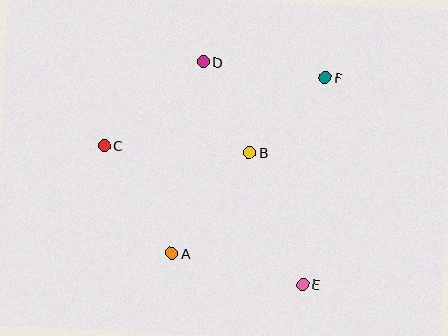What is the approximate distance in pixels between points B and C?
The distance between B and C is approximately 146 pixels.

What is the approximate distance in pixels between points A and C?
The distance between A and C is approximately 127 pixels.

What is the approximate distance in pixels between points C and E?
The distance between C and E is approximately 242 pixels.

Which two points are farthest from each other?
Points D and E are farthest from each other.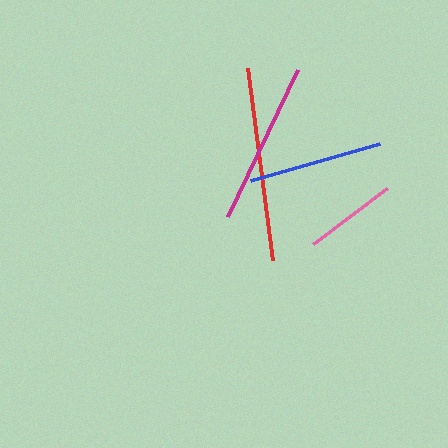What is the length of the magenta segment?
The magenta segment is approximately 164 pixels long.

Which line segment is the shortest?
The pink line is the shortest at approximately 93 pixels.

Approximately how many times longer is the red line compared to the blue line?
The red line is approximately 1.4 times the length of the blue line.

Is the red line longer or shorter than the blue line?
The red line is longer than the blue line.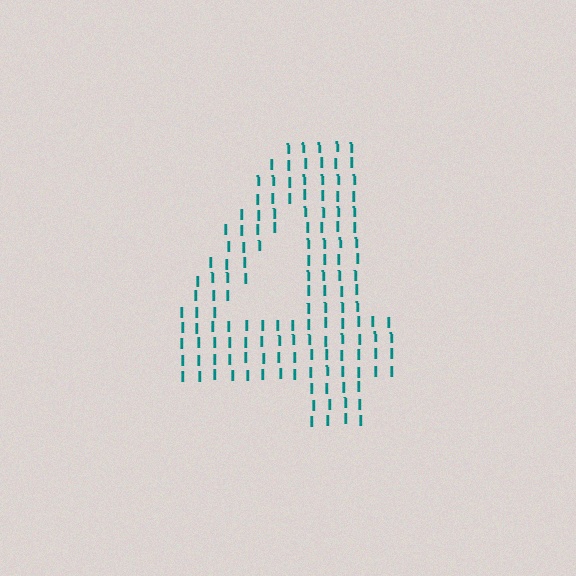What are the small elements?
The small elements are letter I's.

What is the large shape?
The large shape is the digit 4.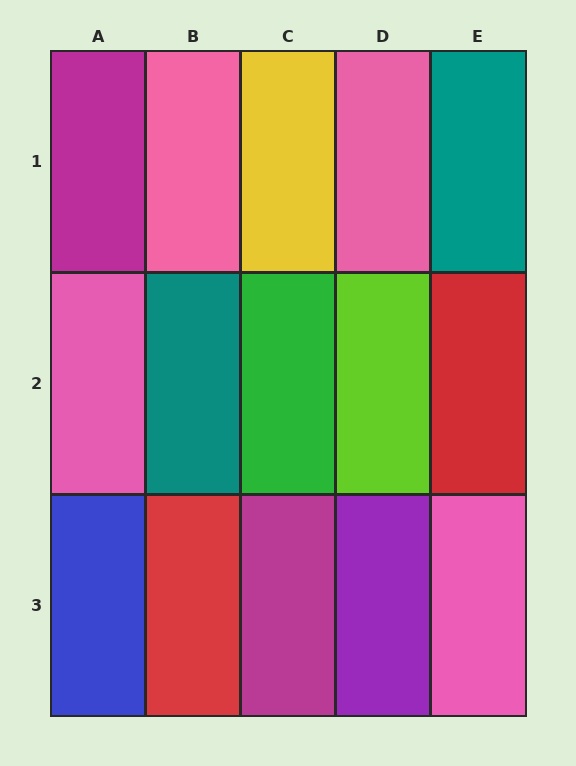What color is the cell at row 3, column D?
Purple.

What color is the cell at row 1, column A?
Magenta.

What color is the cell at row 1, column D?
Pink.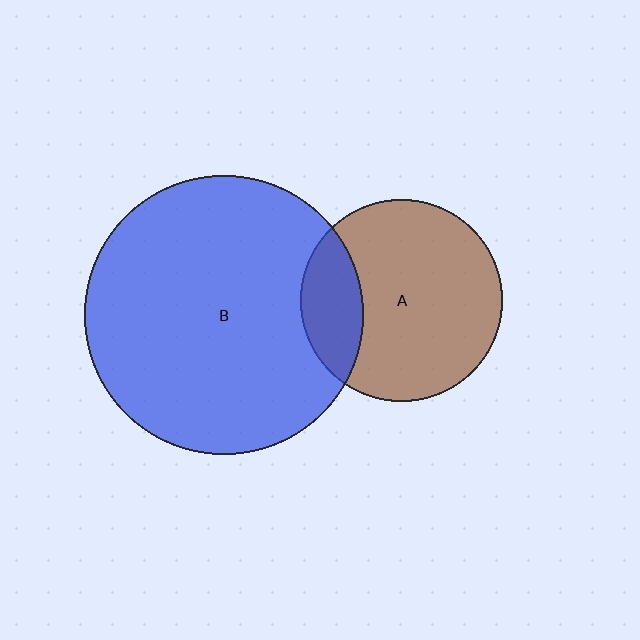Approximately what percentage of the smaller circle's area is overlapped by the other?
Approximately 20%.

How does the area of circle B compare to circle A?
Approximately 1.9 times.